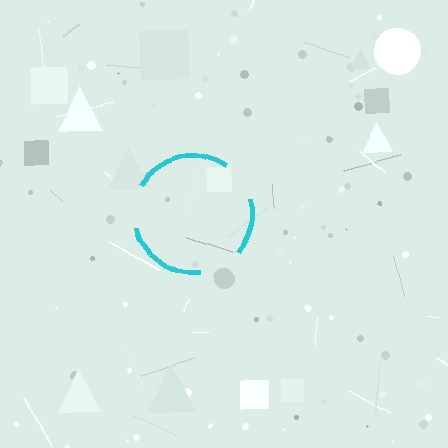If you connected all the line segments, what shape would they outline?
They would outline a circle.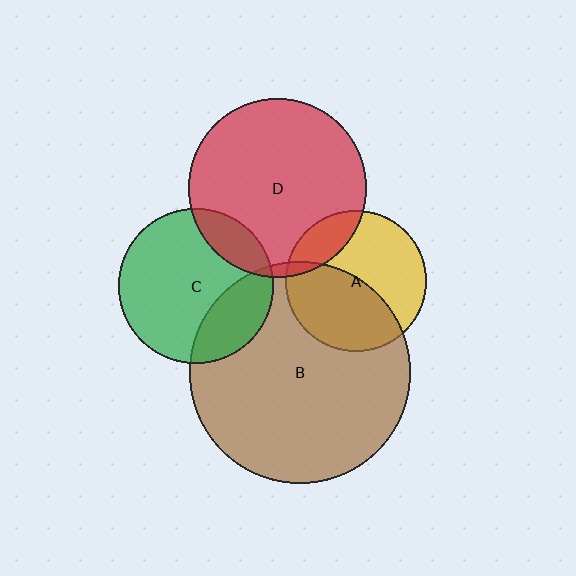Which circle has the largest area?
Circle B (brown).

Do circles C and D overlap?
Yes.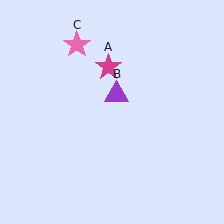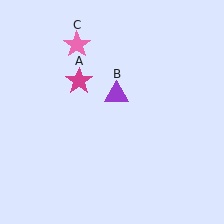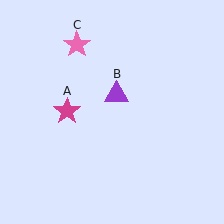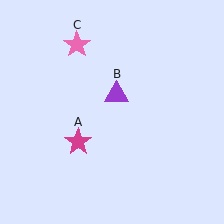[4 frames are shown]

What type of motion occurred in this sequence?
The magenta star (object A) rotated counterclockwise around the center of the scene.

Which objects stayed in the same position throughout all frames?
Purple triangle (object B) and pink star (object C) remained stationary.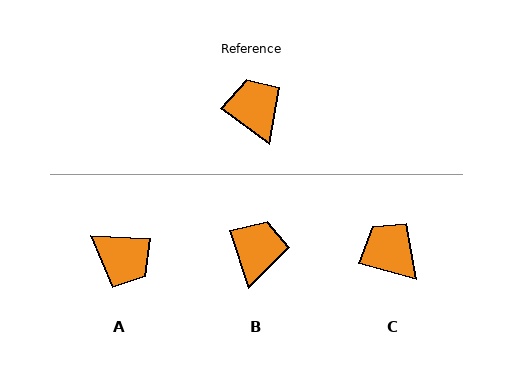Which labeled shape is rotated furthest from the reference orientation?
A, about 146 degrees away.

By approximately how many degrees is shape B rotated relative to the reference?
Approximately 35 degrees clockwise.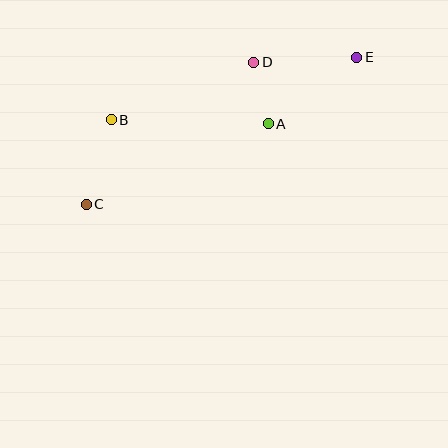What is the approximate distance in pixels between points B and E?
The distance between B and E is approximately 253 pixels.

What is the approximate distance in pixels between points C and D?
The distance between C and D is approximately 219 pixels.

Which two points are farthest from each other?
Points C and E are farthest from each other.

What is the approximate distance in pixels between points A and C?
The distance between A and C is approximately 199 pixels.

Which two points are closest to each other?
Points A and D are closest to each other.